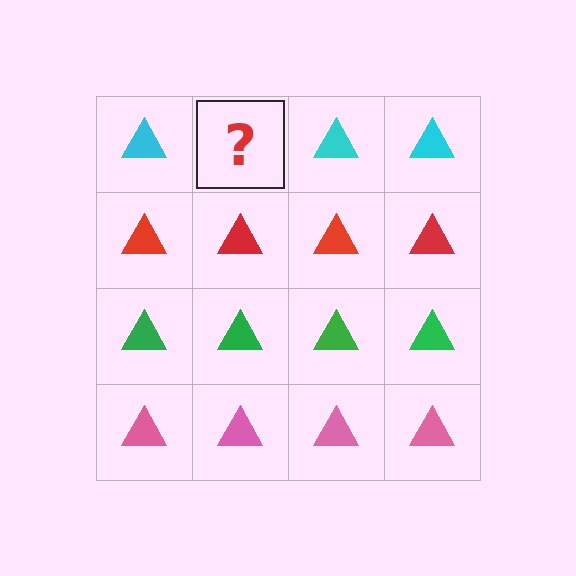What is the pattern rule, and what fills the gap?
The rule is that each row has a consistent color. The gap should be filled with a cyan triangle.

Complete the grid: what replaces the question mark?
The question mark should be replaced with a cyan triangle.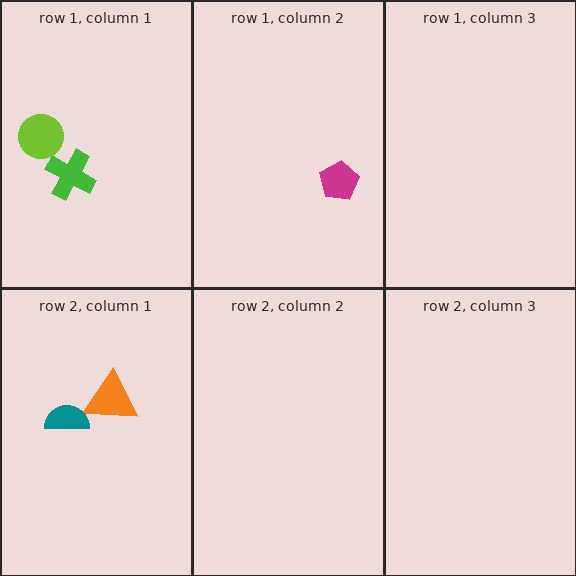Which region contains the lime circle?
The row 1, column 1 region.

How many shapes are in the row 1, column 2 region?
1.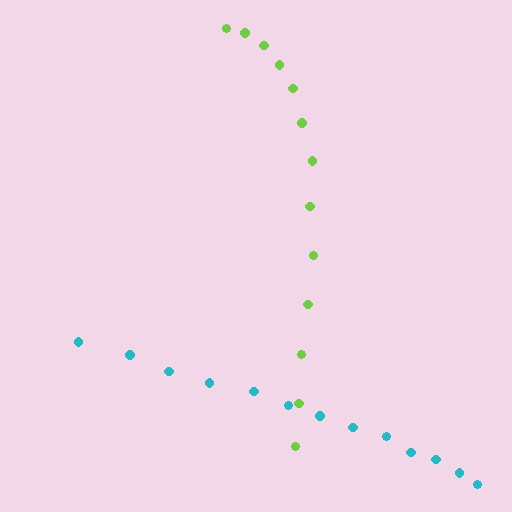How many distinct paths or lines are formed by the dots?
There are 2 distinct paths.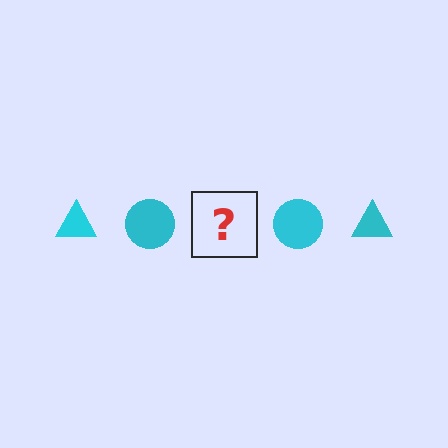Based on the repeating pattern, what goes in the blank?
The blank should be a cyan triangle.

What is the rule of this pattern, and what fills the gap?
The rule is that the pattern cycles through triangle, circle shapes in cyan. The gap should be filled with a cyan triangle.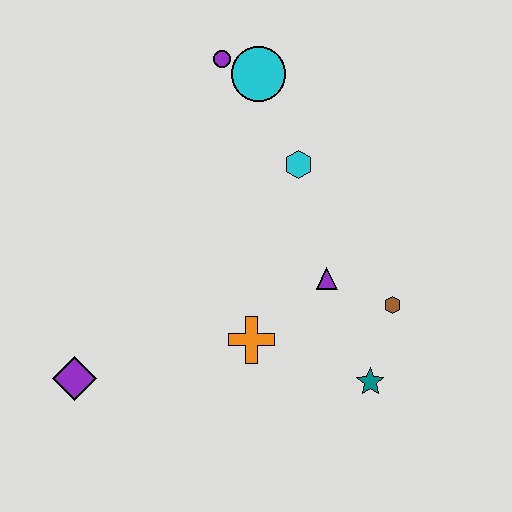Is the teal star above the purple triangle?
No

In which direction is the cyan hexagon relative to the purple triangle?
The cyan hexagon is above the purple triangle.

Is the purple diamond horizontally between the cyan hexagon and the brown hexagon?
No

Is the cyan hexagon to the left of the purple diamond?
No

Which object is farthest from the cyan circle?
The purple diamond is farthest from the cyan circle.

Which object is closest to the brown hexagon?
The purple triangle is closest to the brown hexagon.